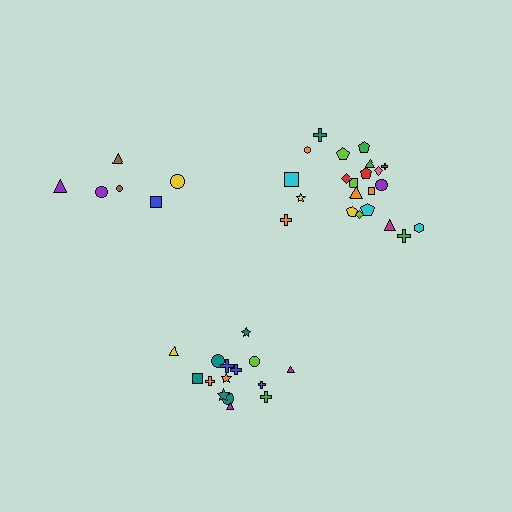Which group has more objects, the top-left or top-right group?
The top-right group.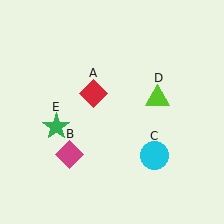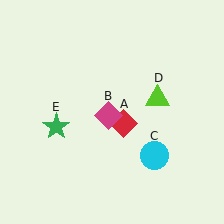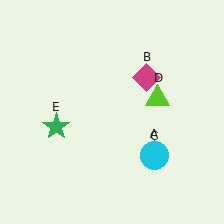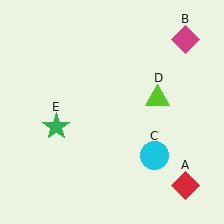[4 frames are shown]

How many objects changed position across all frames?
2 objects changed position: red diamond (object A), magenta diamond (object B).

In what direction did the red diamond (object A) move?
The red diamond (object A) moved down and to the right.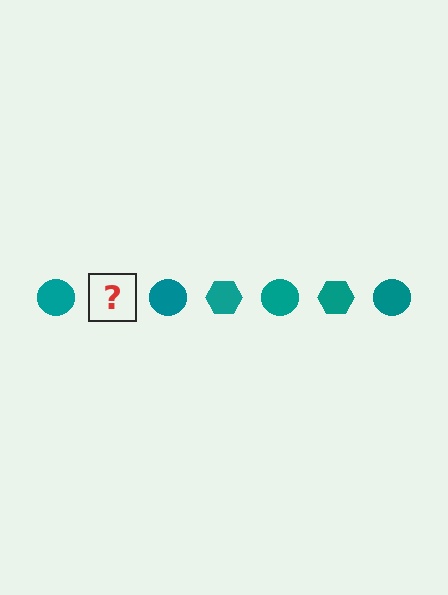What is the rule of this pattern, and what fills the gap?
The rule is that the pattern cycles through circle, hexagon shapes in teal. The gap should be filled with a teal hexagon.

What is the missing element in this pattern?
The missing element is a teal hexagon.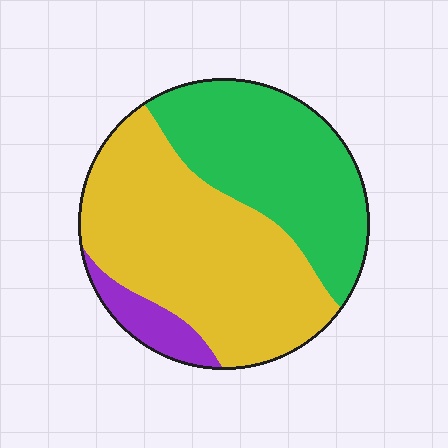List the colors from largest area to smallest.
From largest to smallest: yellow, green, purple.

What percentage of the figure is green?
Green covers 39% of the figure.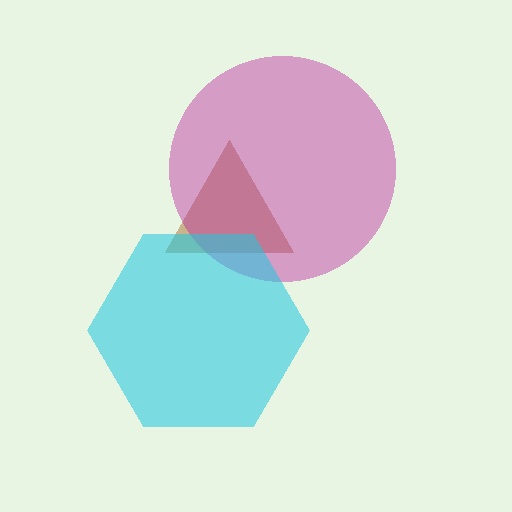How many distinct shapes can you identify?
There are 3 distinct shapes: a brown triangle, a magenta circle, a cyan hexagon.